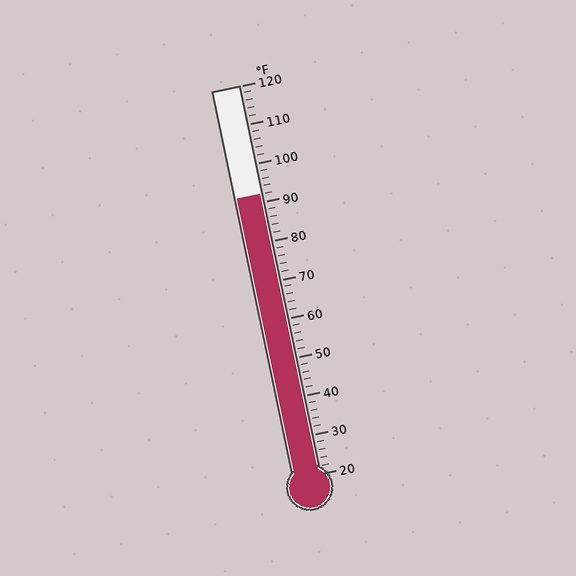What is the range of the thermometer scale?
The thermometer scale ranges from 20°F to 120°F.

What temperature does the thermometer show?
The thermometer shows approximately 92°F.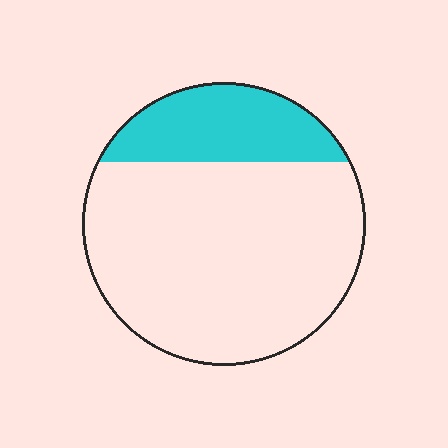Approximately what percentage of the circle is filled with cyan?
Approximately 25%.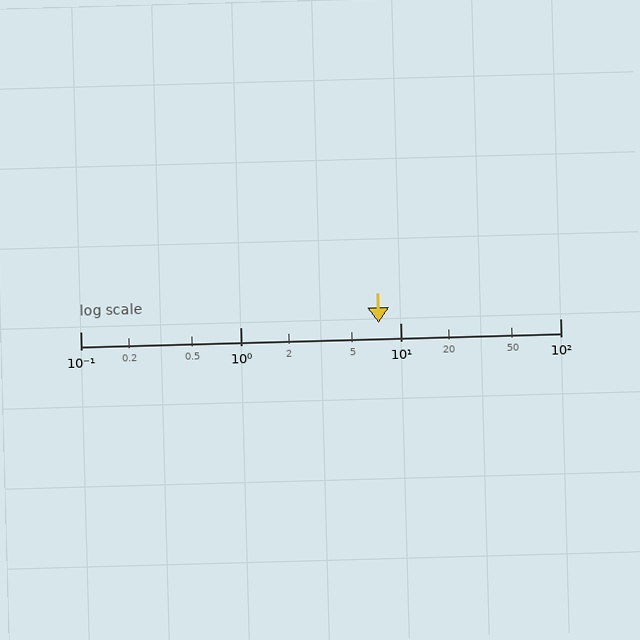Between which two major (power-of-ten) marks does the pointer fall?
The pointer is between 1 and 10.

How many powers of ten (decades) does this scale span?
The scale spans 3 decades, from 0.1 to 100.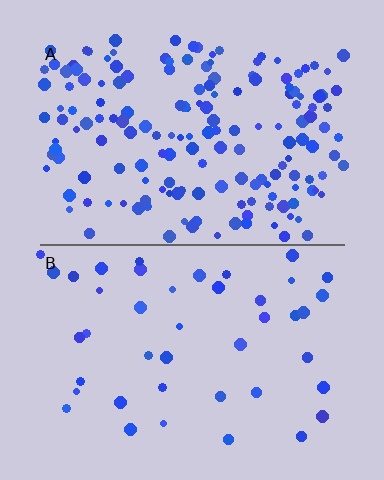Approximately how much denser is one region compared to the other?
Approximately 3.8× — region A over region B.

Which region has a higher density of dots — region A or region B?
A (the top).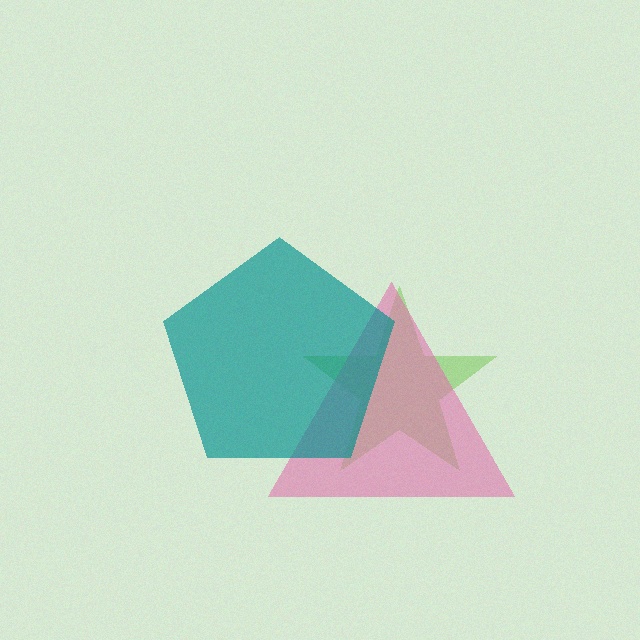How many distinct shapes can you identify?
There are 3 distinct shapes: a lime star, a pink triangle, a teal pentagon.